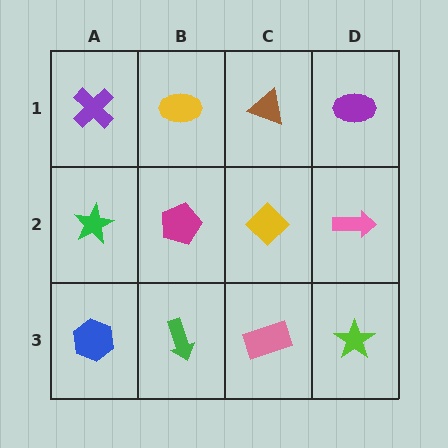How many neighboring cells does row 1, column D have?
2.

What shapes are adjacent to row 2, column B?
A yellow ellipse (row 1, column B), a green arrow (row 3, column B), a green star (row 2, column A), a yellow diamond (row 2, column C).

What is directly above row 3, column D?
A pink arrow.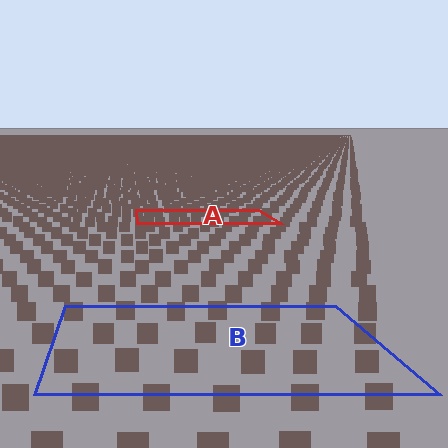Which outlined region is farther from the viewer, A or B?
Region A is farther from the viewer — the texture elements inside it appear smaller and more densely packed.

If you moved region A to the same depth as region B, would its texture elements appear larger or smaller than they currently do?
They would appear larger. At a closer depth, the same texture elements are projected at a bigger on-screen size.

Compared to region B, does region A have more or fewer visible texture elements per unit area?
Region A has more texture elements per unit area — they are packed more densely because it is farther away.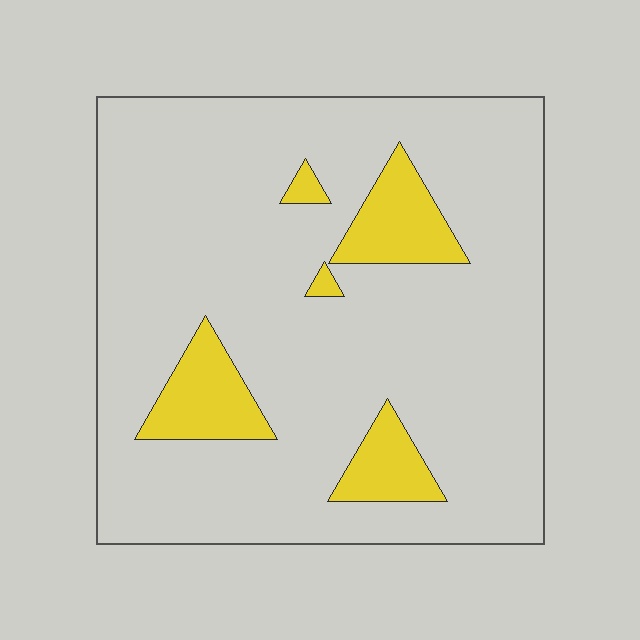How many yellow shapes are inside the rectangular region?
5.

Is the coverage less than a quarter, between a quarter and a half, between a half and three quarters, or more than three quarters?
Less than a quarter.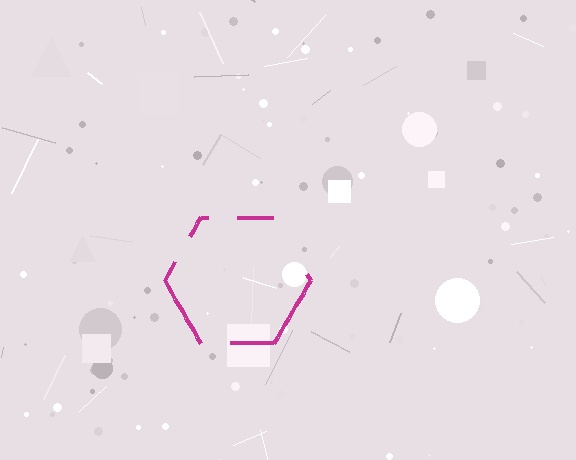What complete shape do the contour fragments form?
The contour fragments form a hexagon.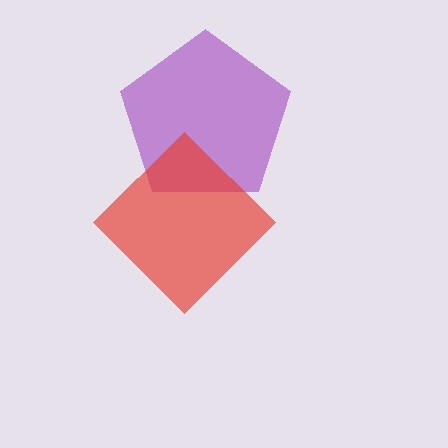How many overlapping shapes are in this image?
There are 2 overlapping shapes in the image.